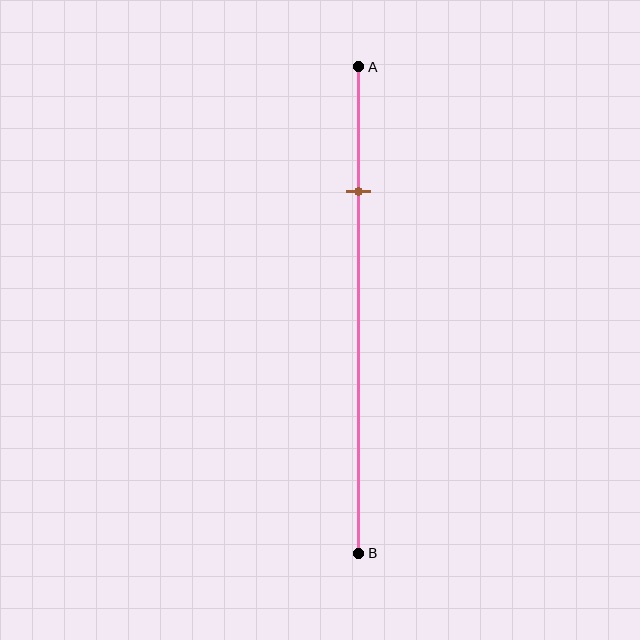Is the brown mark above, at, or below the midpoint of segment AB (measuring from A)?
The brown mark is above the midpoint of segment AB.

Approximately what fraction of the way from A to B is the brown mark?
The brown mark is approximately 25% of the way from A to B.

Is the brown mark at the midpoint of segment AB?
No, the mark is at about 25% from A, not at the 50% midpoint.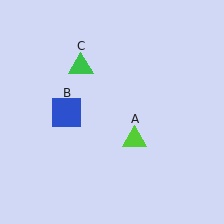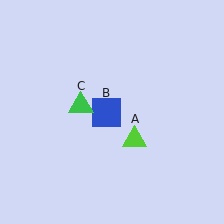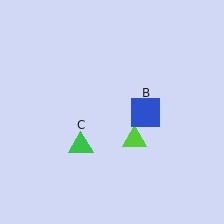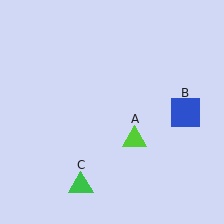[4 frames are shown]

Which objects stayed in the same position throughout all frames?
Lime triangle (object A) remained stationary.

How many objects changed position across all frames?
2 objects changed position: blue square (object B), green triangle (object C).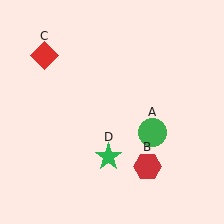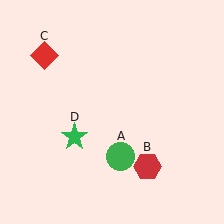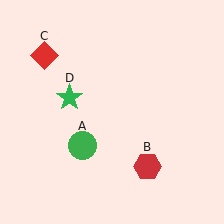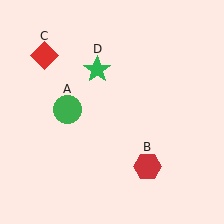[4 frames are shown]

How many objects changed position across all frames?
2 objects changed position: green circle (object A), green star (object D).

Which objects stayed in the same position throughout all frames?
Red hexagon (object B) and red diamond (object C) remained stationary.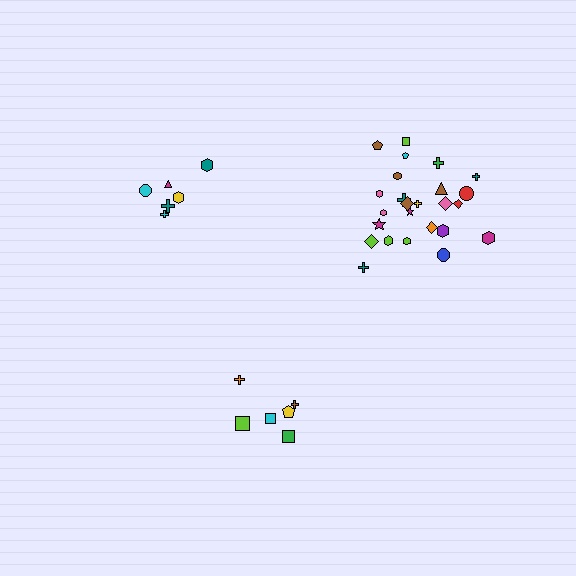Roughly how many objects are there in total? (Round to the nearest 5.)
Roughly 35 objects in total.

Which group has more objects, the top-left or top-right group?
The top-right group.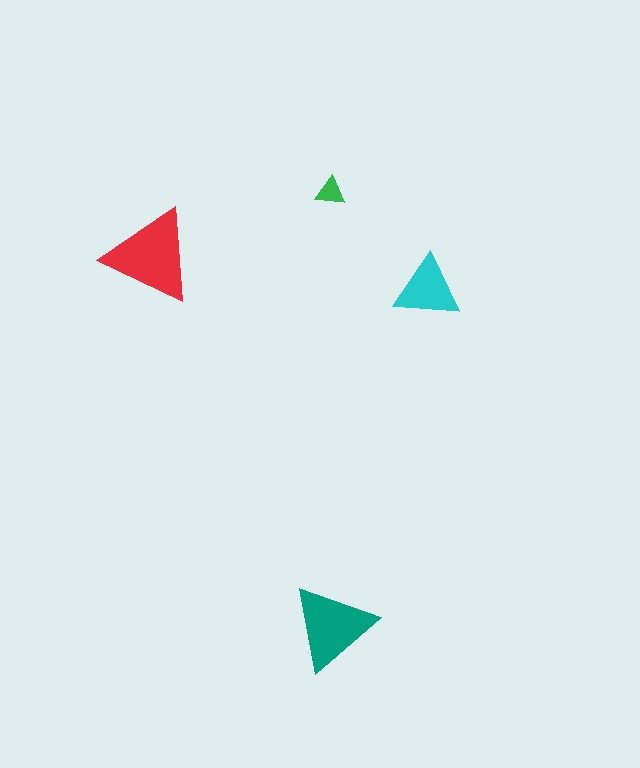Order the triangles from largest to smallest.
the red one, the teal one, the cyan one, the green one.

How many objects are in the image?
There are 4 objects in the image.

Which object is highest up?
The green triangle is topmost.